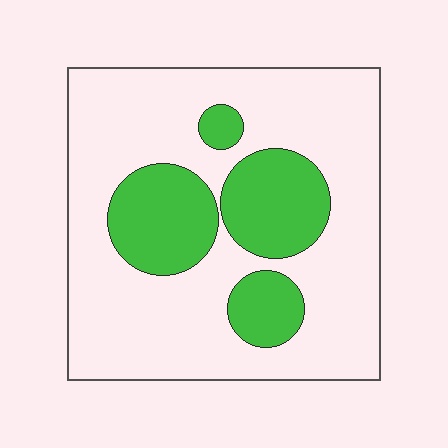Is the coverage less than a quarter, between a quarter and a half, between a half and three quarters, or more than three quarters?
Between a quarter and a half.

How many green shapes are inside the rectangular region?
4.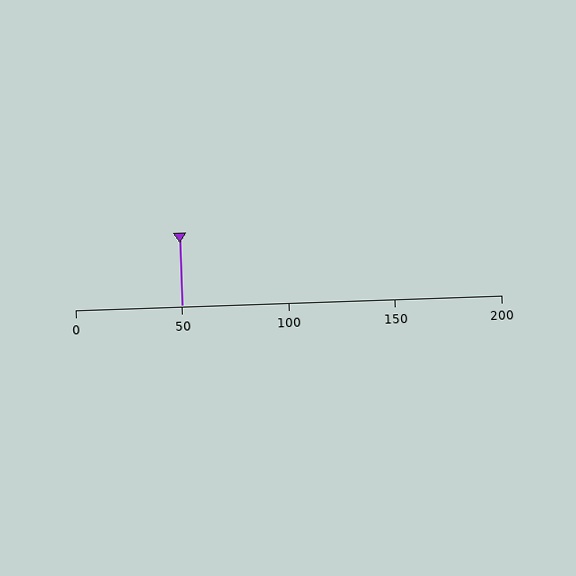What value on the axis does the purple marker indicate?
The marker indicates approximately 50.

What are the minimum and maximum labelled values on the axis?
The axis runs from 0 to 200.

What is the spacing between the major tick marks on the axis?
The major ticks are spaced 50 apart.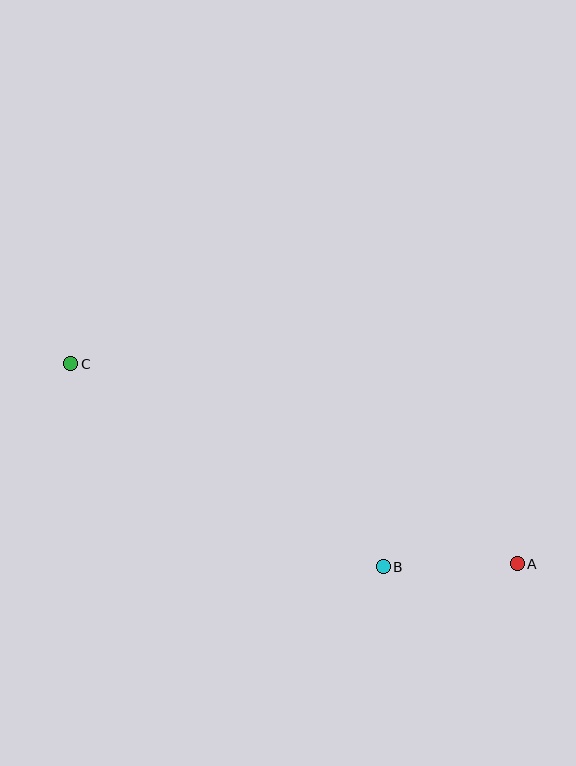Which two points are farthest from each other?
Points A and C are farthest from each other.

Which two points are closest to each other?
Points A and B are closest to each other.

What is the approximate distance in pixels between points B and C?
The distance between B and C is approximately 373 pixels.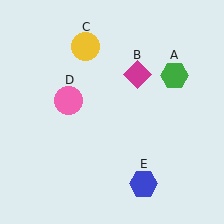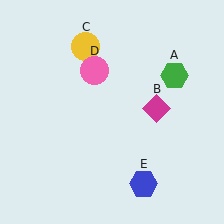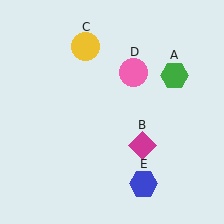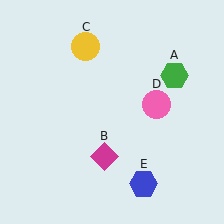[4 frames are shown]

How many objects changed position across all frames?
2 objects changed position: magenta diamond (object B), pink circle (object D).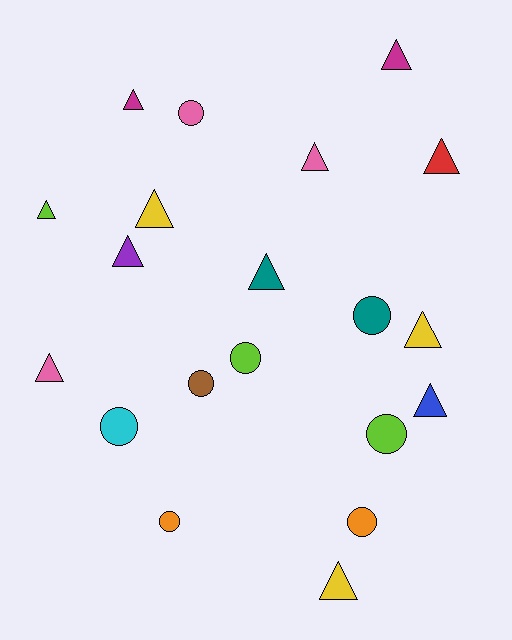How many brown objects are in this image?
There is 1 brown object.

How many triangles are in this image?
There are 12 triangles.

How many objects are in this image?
There are 20 objects.